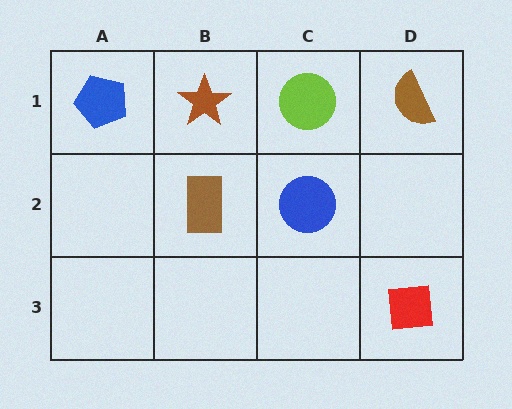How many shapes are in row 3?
1 shape.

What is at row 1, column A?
A blue pentagon.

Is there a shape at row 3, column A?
No, that cell is empty.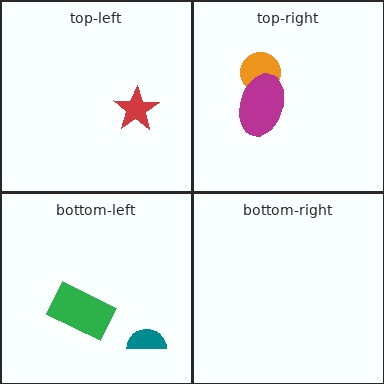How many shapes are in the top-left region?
1.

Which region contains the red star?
The top-left region.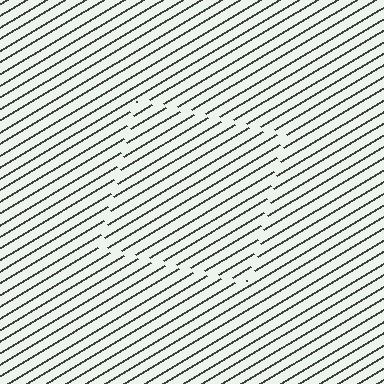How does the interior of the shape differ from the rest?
The interior of the shape contains the same grating, shifted by half a period — the contour is defined by the phase discontinuity where line-ends from the inner and outer gratings abut.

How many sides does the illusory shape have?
4 sides — the line-ends trace a square.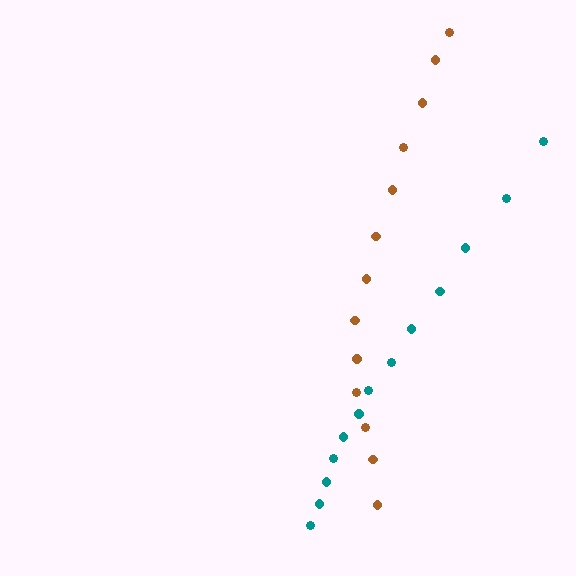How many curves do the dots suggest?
There are 2 distinct paths.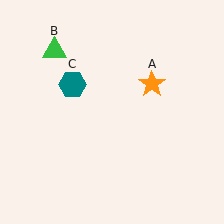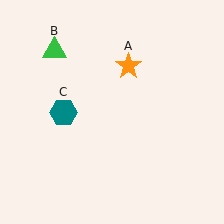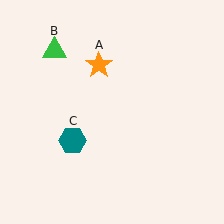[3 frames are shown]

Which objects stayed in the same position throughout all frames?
Green triangle (object B) remained stationary.